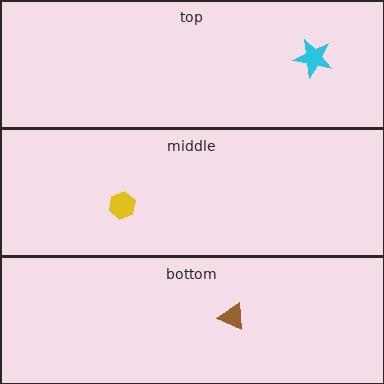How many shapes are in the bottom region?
1.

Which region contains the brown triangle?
The bottom region.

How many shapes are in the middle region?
1.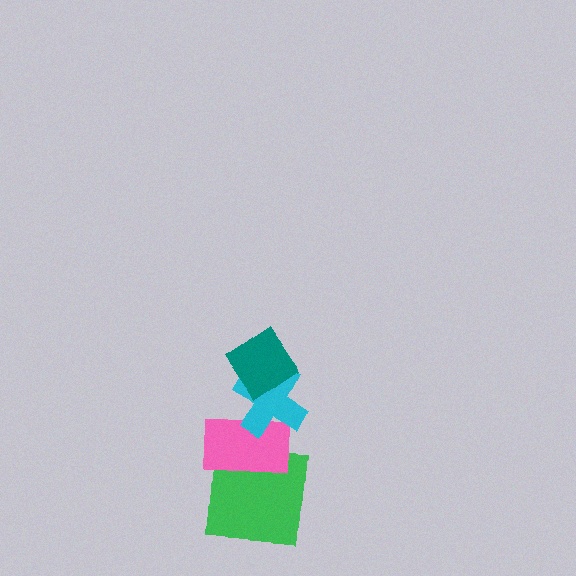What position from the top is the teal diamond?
The teal diamond is 1st from the top.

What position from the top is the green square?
The green square is 4th from the top.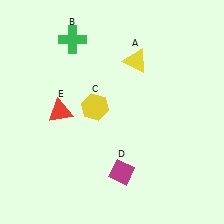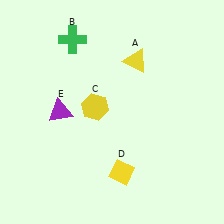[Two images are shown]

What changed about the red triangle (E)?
In Image 1, E is red. In Image 2, it changed to purple.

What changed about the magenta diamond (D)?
In Image 1, D is magenta. In Image 2, it changed to yellow.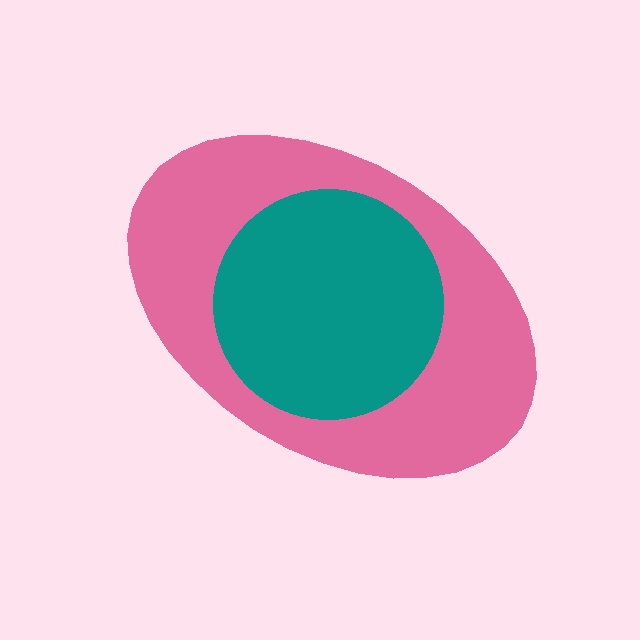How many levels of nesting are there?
2.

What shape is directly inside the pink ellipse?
The teal circle.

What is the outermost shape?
The pink ellipse.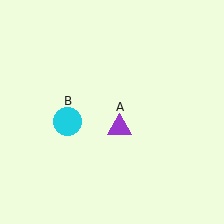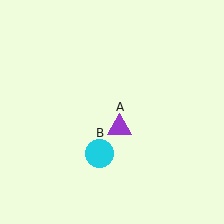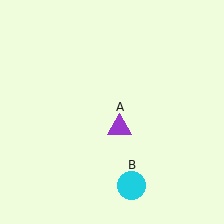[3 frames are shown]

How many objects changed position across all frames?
1 object changed position: cyan circle (object B).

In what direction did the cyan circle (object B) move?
The cyan circle (object B) moved down and to the right.